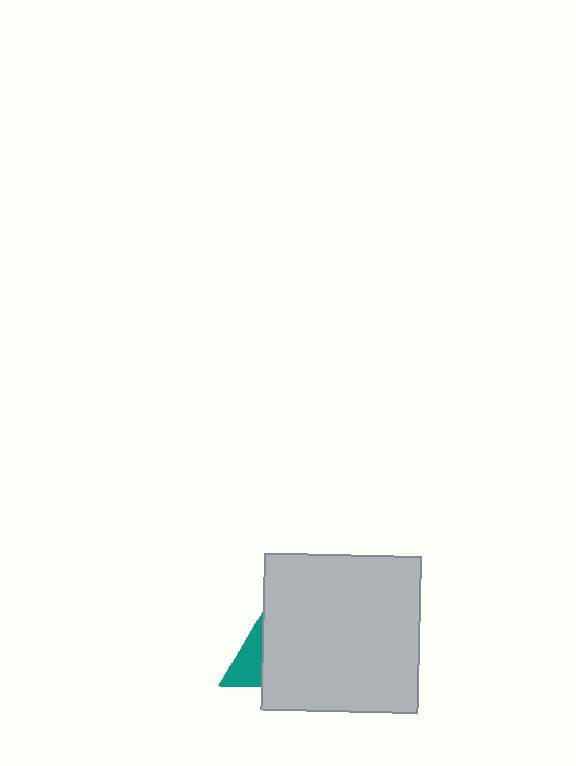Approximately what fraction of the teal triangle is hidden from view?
Roughly 62% of the teal triangle is hidden behind the light gray square.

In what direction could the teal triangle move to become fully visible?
The teal triangle could move left. That would shift it out from behind the light gray square entirely.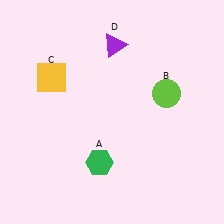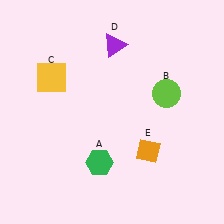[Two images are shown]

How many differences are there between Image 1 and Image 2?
There is 1 difference between the two images.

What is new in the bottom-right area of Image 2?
An orange diamond (E) was added in the bottom-right area of Image 2.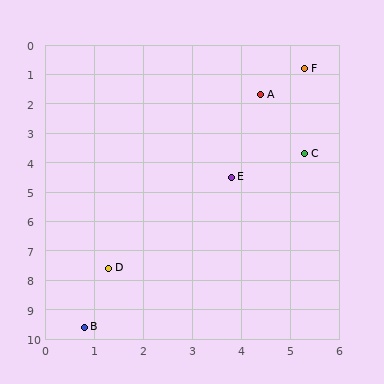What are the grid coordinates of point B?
Point B is at approximately (0.8, 9.6).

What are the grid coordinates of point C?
Point C is at approximately (5.3, 3.7).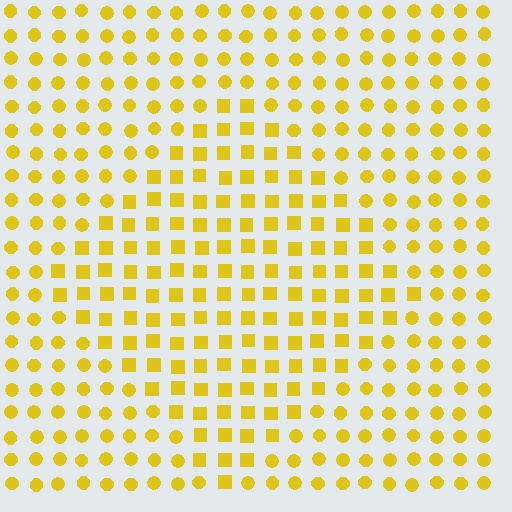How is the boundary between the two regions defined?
The boundary is defined by a change in element shape: squares inside vs. circles outside. All elements share the same color and spacing.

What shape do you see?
I see a diamond.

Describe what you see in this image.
The image is filled with small yellow elements arranged in a uniform grid. A diamond-shaped region contains squares, while the surrounding area contains circles. The boundary is defined purely by the change in element shape.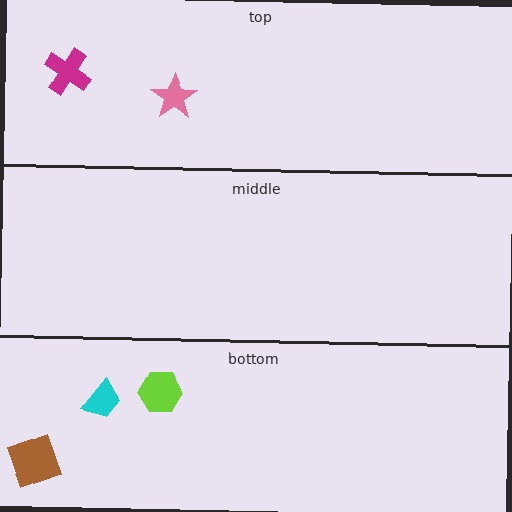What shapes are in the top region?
The pink star, the magenta cross.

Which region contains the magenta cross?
The top region.